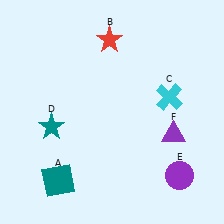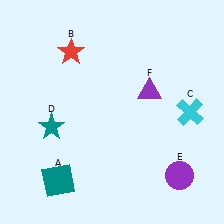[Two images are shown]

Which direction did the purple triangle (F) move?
The purple triangle (F) moved up.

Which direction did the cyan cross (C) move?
The cyan cross (C) moved right.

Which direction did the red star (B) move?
The red star (B) moved left.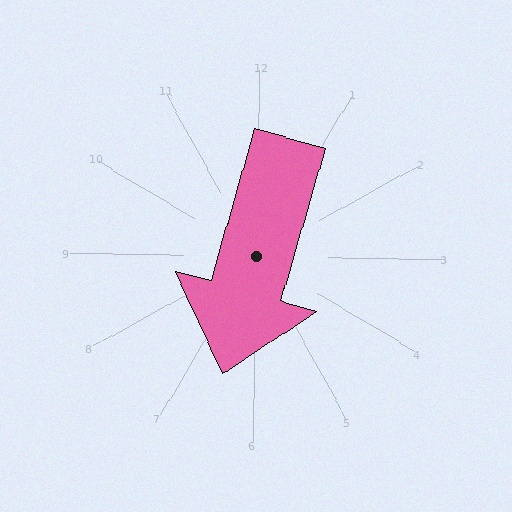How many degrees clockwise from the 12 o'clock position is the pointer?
Approximately 195 degrees.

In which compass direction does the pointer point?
South.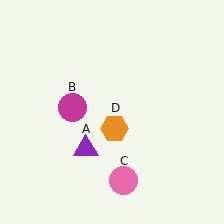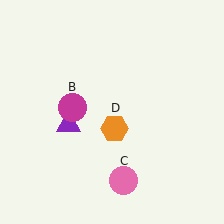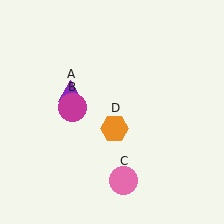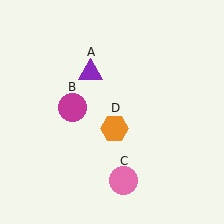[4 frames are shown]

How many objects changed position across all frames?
1 object changed position: purple triangle (object A).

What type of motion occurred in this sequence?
The purple triangle (object A) rotated clockwise around the center of the scene.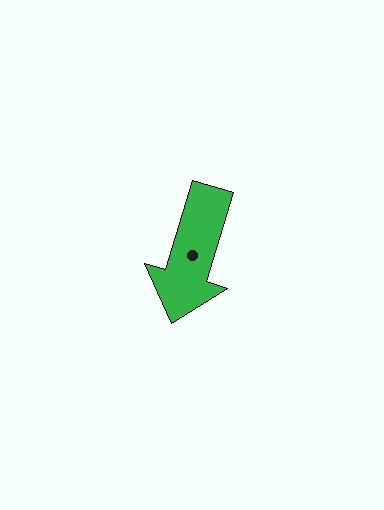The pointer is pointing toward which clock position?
Roughly 7 o'clock.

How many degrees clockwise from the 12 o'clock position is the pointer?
Approximately 197 degrees.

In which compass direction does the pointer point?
South.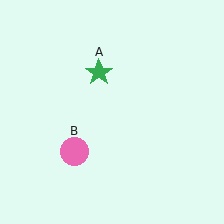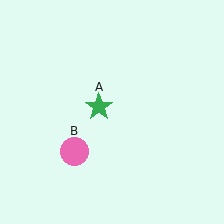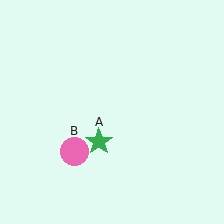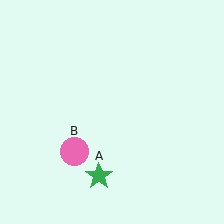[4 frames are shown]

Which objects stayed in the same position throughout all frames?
Pink circle (object B) remained stationary.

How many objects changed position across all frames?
1 object changed position: green star (object A).